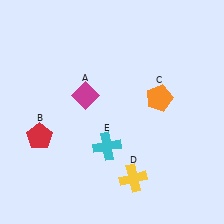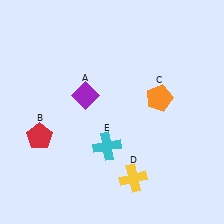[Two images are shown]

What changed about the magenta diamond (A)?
In Image 1, A is magenta. In Image 2, it changed to purple.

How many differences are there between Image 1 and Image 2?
There is 1 difference between the two images.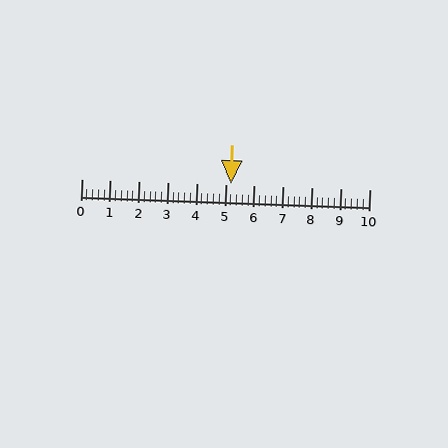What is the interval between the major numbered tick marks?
The major tick marks are spaced 1 units apart.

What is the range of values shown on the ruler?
The ruler shows values from 0 to 10.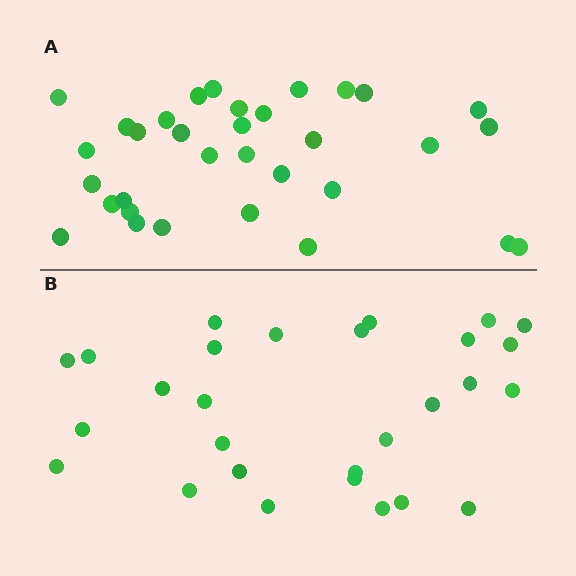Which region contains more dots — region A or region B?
Region A (the top region) has more dots.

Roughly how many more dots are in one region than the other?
Region A has about 5 more dots than region B.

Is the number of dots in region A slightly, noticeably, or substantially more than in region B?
Region A has only slightly more — the two regions are fairly close. The ratio is roughly 1.2 to 1.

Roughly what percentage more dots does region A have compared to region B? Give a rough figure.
About 20% more.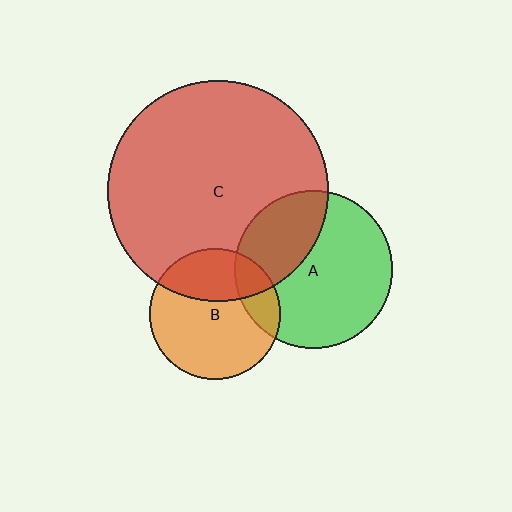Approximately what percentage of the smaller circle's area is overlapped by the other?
Approximately 35%.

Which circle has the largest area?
Circle C (red).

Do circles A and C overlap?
Yes.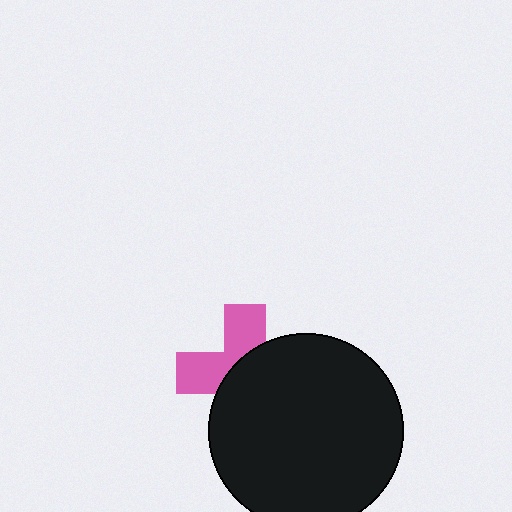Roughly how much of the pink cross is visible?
A small part of it is visible (roughly 42%).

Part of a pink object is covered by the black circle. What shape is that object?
It is a cross.